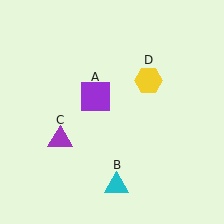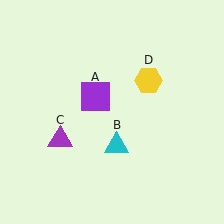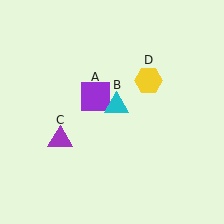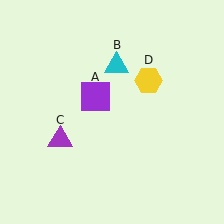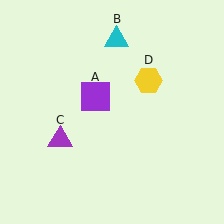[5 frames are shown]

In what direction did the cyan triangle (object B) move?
The cyan triangle (object B) moved up.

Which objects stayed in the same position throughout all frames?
Purple square (object A) and purple triangle (object C) and yellow hexagon (object D) remained stationary.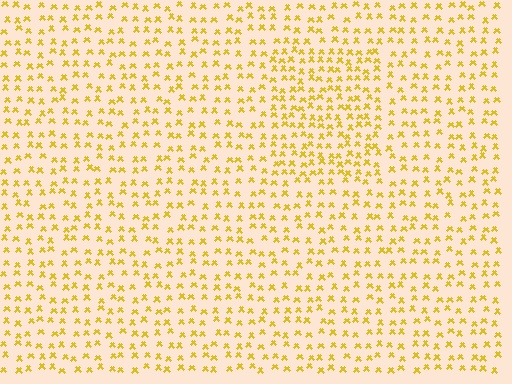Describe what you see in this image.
The image contains small yellow elements arranged at two different densities. A rectangle-shaped region is visible where the elements are more densely packed than the surrounding area.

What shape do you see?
I see a rectangle.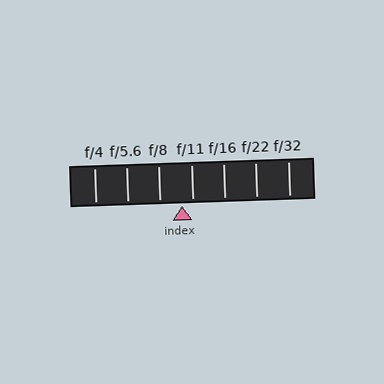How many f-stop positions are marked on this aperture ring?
There are 7 f-stop positions marked.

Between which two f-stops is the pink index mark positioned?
The index mark is between f/8 and f/11.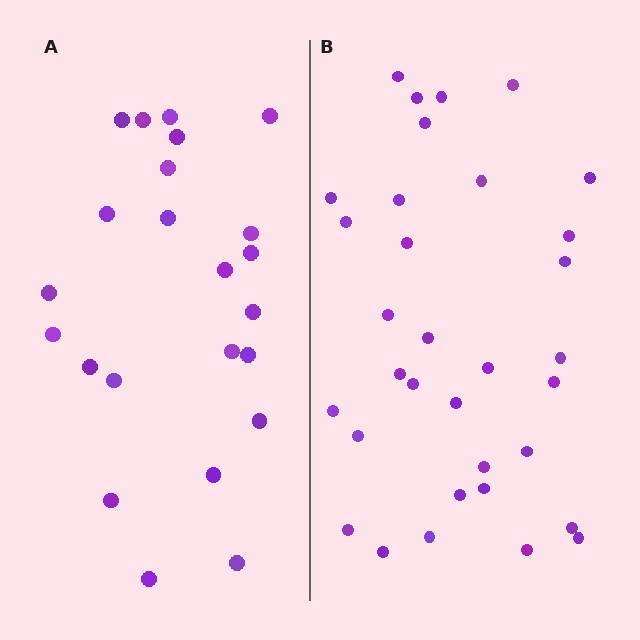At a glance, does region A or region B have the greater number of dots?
Region B (the right region) has more dots.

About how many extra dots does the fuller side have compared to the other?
Region B has roughly 10 or so more dots than region A.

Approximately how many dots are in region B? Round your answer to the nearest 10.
About 30 dots. (The exact count is 33, which rounds to 30.)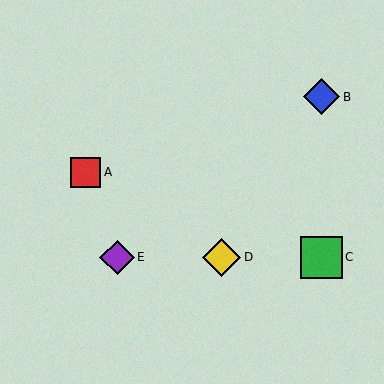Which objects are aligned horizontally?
Objects C, D, E are aligned horizontally.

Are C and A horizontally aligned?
No, C is at y≈258 and A is at y≈172.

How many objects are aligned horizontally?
3 objects (C, D, E) are aligned horizontally.